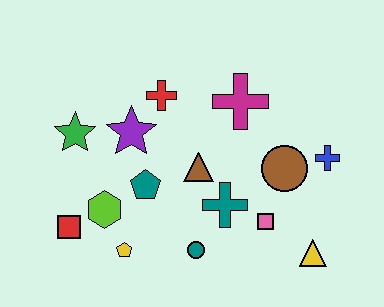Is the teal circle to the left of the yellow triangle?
Yes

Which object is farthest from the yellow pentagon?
The blue cross is farthest from the yellow pentagon.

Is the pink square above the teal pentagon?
No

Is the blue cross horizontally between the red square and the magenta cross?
No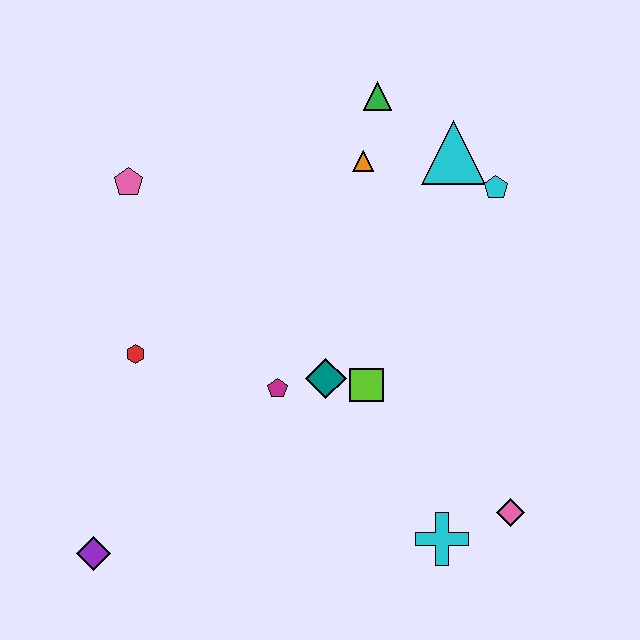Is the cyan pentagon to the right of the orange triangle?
Yes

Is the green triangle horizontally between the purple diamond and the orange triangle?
No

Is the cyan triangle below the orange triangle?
No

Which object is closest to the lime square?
The teal diamond is closest to the lime square.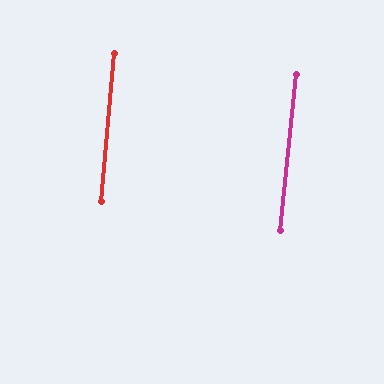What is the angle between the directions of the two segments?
Approximately 1 degree.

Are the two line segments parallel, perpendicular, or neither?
Parallel — their directions differ by only 1.0°.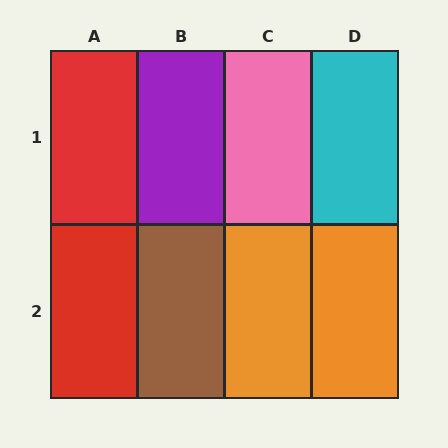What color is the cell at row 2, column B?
Brown.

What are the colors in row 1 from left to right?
Red, purple, pink, cyan.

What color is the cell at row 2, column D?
Orange.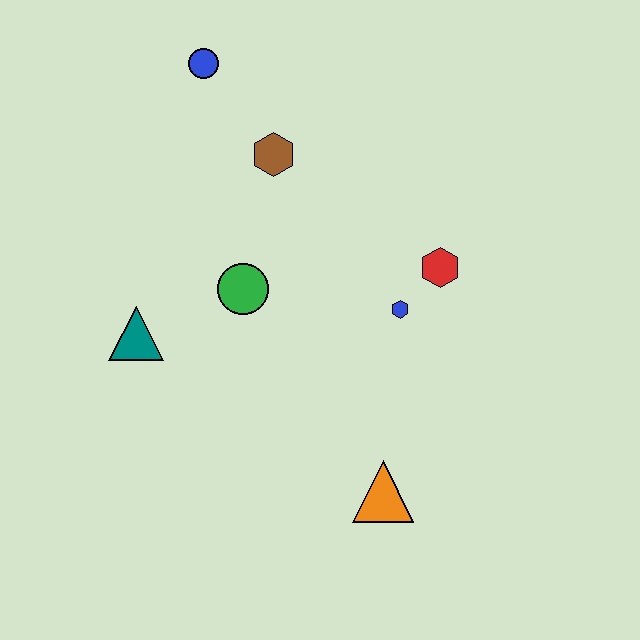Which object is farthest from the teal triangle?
The red hexagon is farthest from the teal triangle.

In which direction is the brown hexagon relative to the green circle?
The brown hexagon is above the green circle.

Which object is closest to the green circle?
The teal triangle is closest to the green circle.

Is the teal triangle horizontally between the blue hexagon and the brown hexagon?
No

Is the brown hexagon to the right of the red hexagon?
No